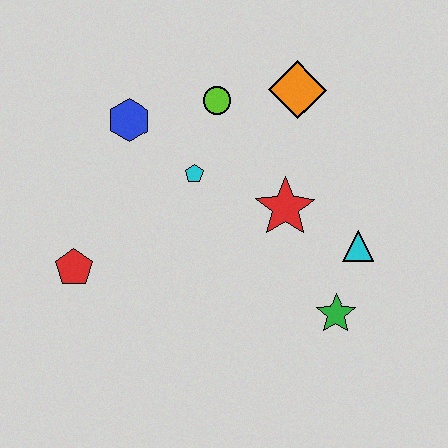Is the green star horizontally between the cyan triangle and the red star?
Yes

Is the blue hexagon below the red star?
No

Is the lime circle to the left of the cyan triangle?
Yes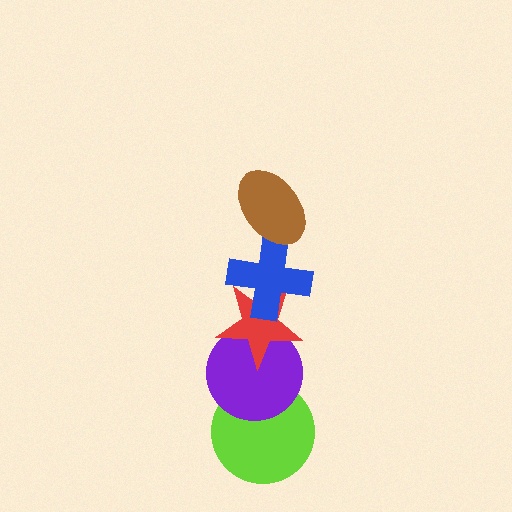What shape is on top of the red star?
The blue cross is on top of the red star.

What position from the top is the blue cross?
The blue cross is 2nd from the top.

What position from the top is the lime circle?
The lime circle is 5th from the top.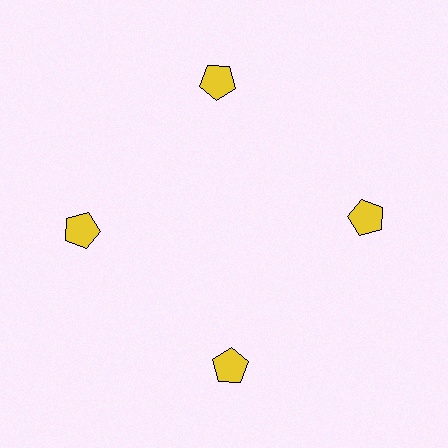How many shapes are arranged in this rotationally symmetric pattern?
There are 4 shapes, arranged in 4 groups of 1.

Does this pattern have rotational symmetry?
Yes, this pattern has 4-fold rotational symmetry. It looks the same after rotating 90 degrees around the center.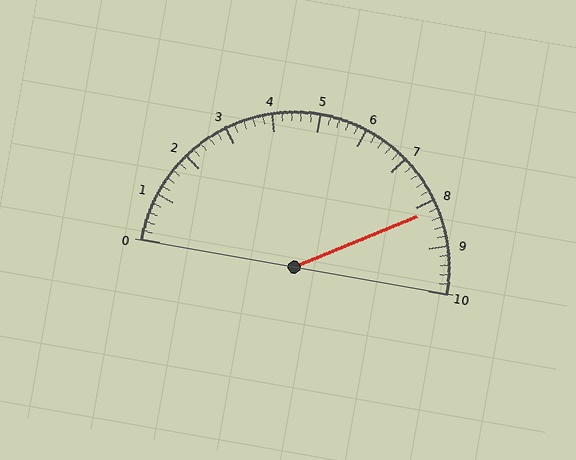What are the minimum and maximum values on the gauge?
The gauge ranges from 0 to 10.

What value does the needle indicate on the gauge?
The needle indicates approximately 8.2.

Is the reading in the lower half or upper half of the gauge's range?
The reading is in the upper half of the range (0 to 10).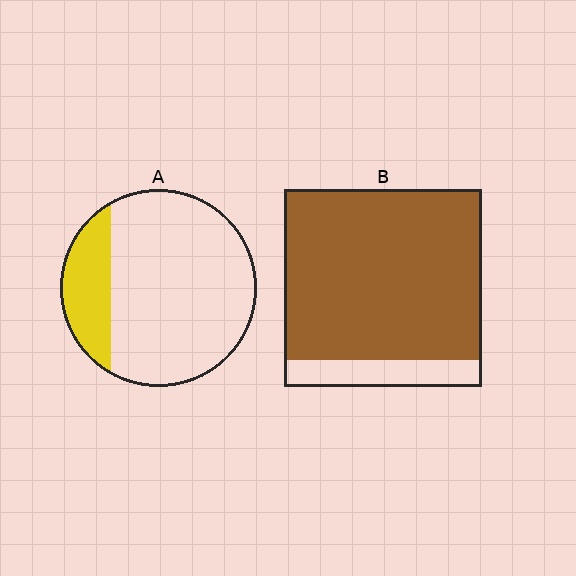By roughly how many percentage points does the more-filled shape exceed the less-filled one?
By roughly 65 percentage points (B over A).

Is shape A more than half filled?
No.